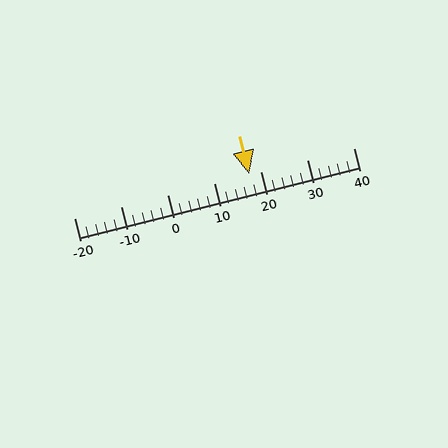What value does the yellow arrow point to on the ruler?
The yellow arrow points to approximately 18.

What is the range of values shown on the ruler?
The ruler shows values from -20 to 40.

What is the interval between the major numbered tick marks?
The major tick marks are spaced 10 units apart.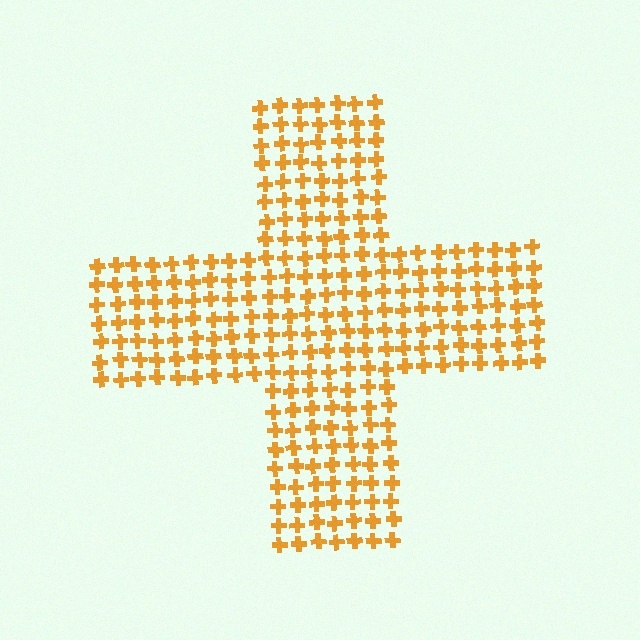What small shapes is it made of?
It is made of small crosses.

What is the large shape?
The large shape is a cross.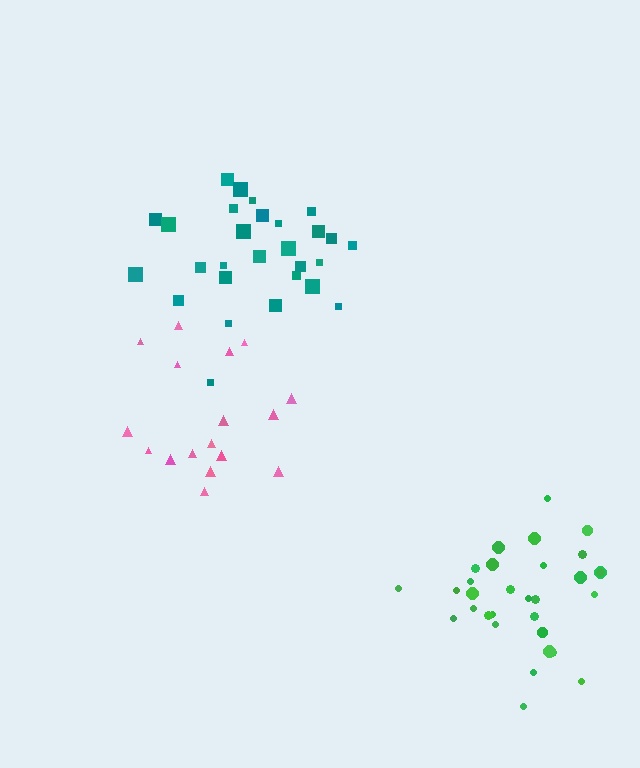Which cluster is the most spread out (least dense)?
Pink.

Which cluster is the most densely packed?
Green.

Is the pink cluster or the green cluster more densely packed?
Green.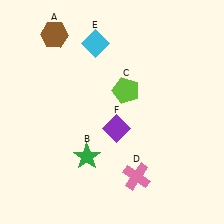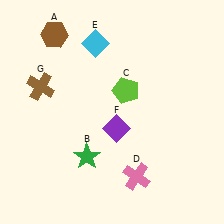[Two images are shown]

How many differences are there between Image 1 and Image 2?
There is 1 difference between the two images.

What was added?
A brown cross (G) was added in Image 2.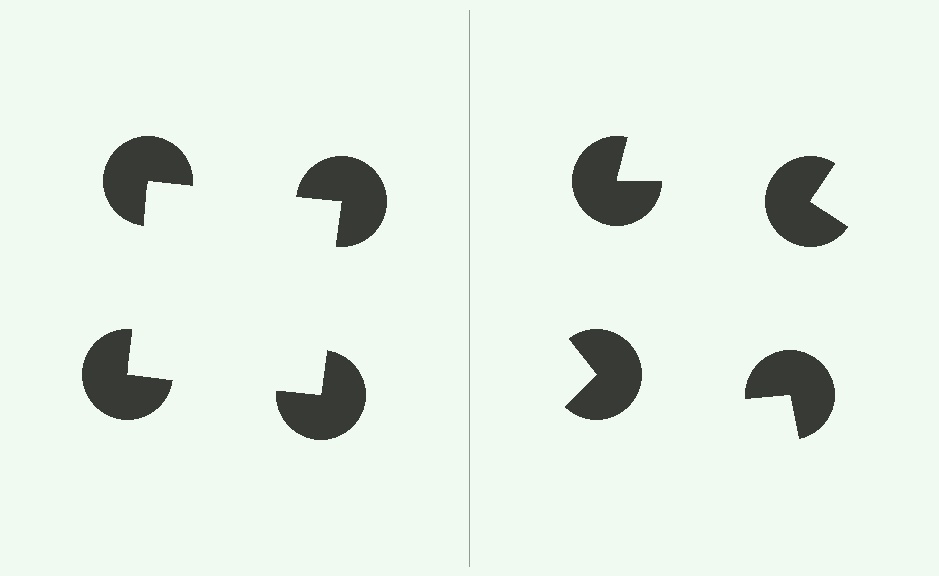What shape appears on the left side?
An illusory square.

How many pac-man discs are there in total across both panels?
8 — 4 on each side.